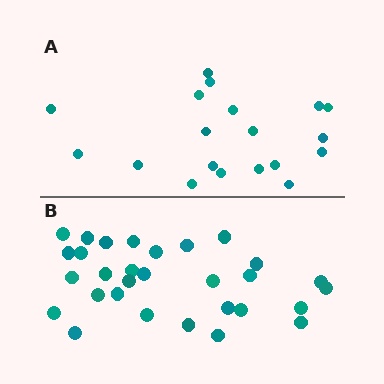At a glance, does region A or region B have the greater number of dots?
Region B (the bottom region) has more dots.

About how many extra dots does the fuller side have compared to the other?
Region B has roughly 12 or so more dots than region A.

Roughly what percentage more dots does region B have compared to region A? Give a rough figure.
About 60% more.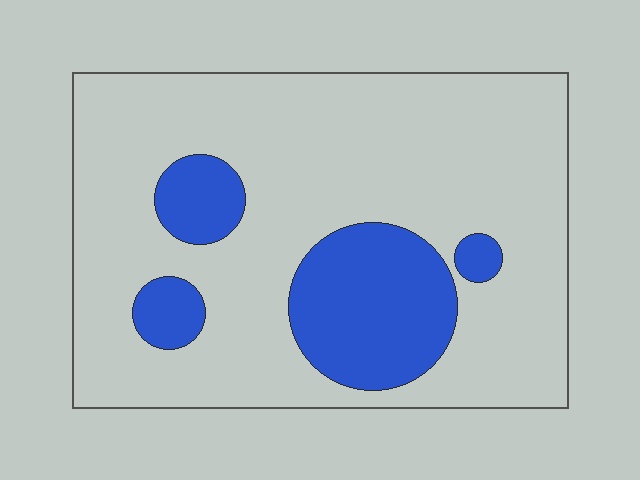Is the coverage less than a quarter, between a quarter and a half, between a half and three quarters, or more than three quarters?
Less than a quarter.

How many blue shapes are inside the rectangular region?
4.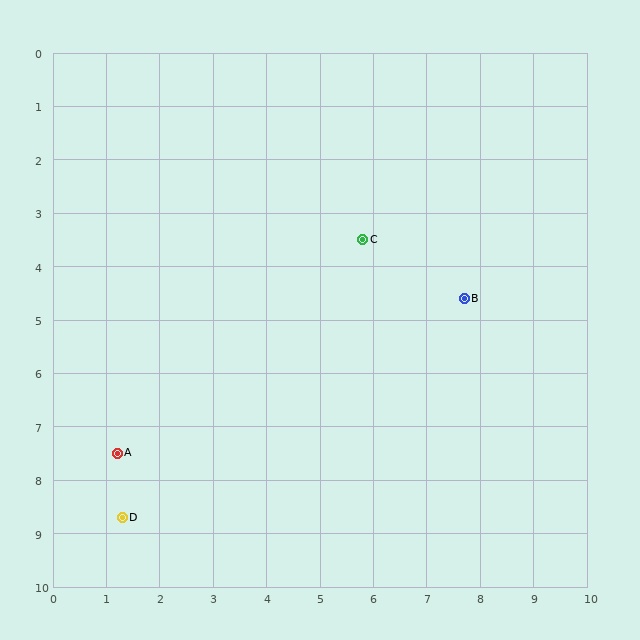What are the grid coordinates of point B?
Point B is at approximately (7.7, 4.6).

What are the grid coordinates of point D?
Point D is at approximately (1.3, 8.7).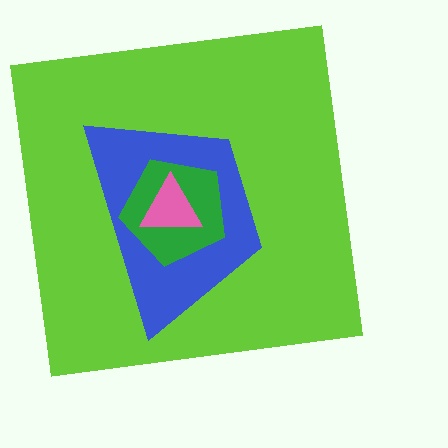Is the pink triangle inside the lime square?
Yes.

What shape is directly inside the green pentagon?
The pink triangle.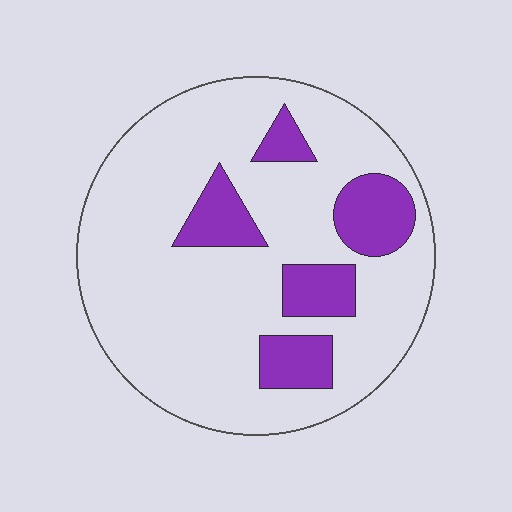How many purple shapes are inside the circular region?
5.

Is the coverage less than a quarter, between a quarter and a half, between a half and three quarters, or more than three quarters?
Less than a quarter.